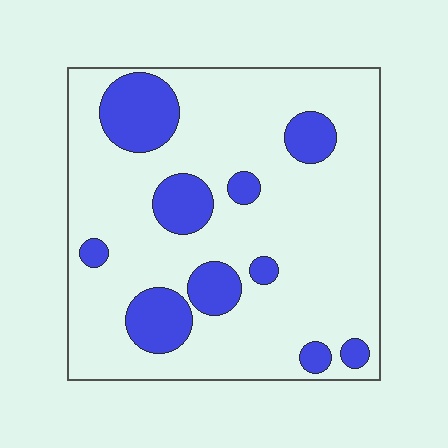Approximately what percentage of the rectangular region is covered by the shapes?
Approximately 20%.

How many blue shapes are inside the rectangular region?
10.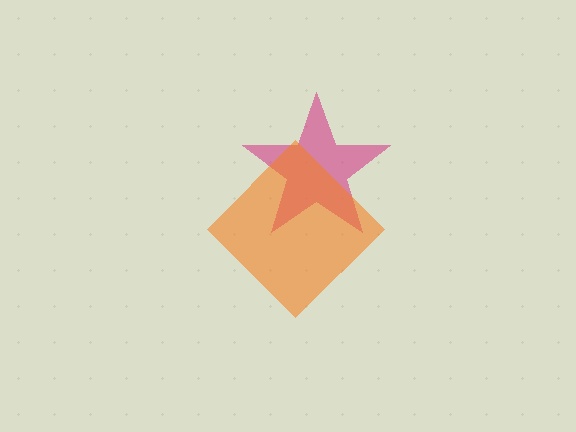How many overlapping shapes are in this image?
There are 2 overlapping shapes in the image.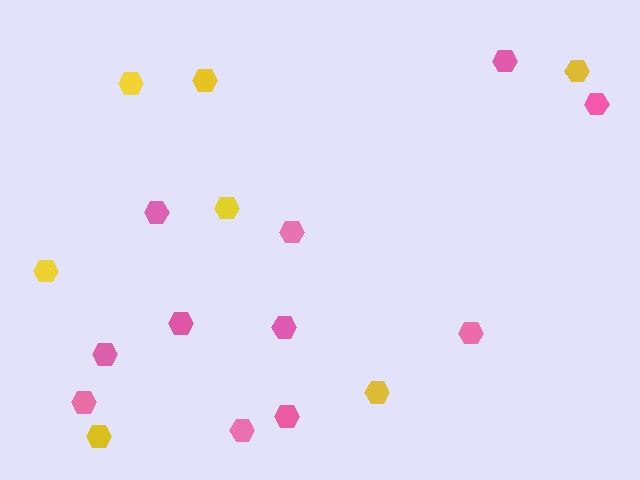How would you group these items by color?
There are 2 groups: one group of pink hexagons (11) and one group of yellow hexagons (7).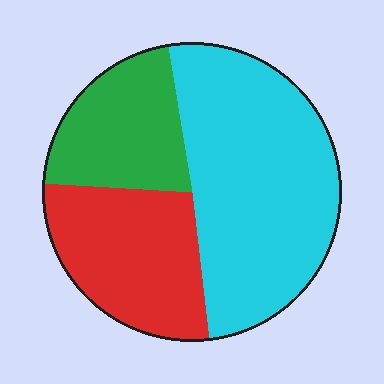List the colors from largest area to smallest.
From largest to smallest: cyan, red, green.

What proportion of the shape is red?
Red covers roughly 30% of the shape.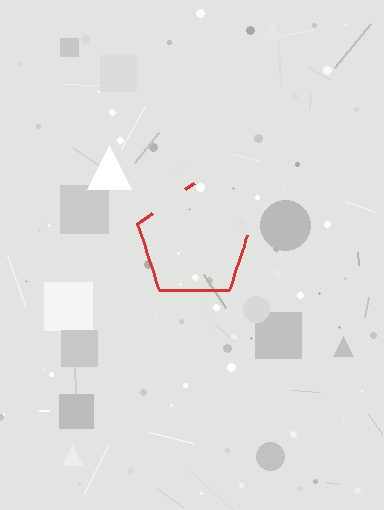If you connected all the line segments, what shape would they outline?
They would outline a pentagon.